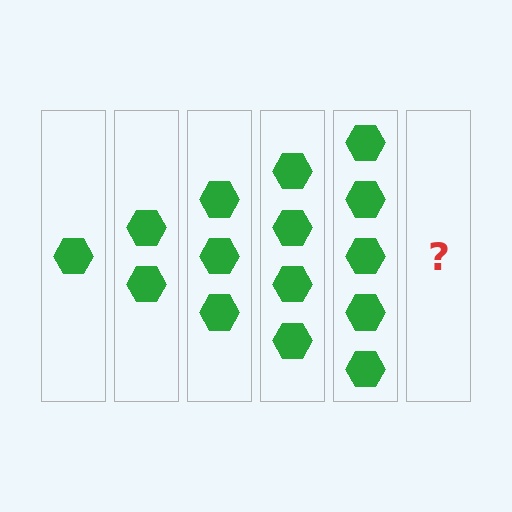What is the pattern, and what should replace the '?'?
The pattern is that each step adds one more hexagon. The '?' should be 6 hexagons.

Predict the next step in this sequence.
The next step is 6 hexagons.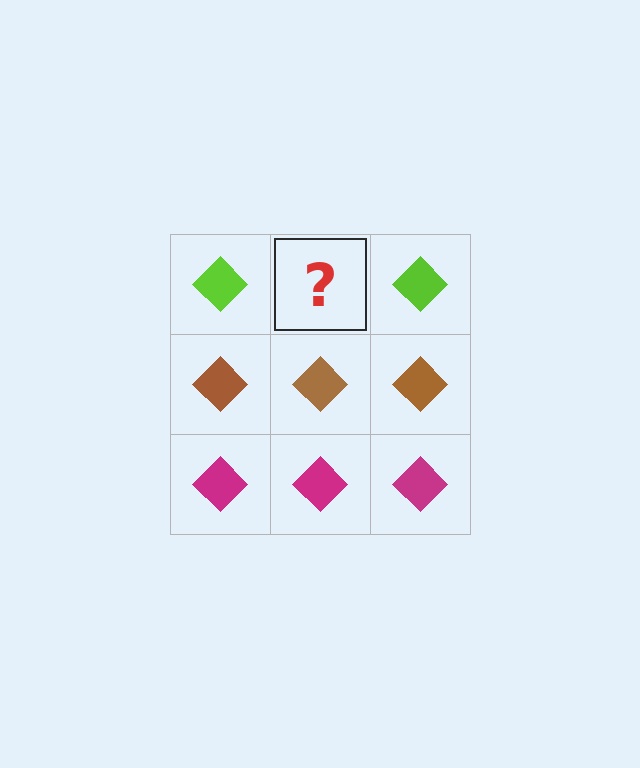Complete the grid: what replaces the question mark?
The question mark should be replaced with a lime diamond.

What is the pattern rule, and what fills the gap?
The rule is that each row has a consistent color. The gap should be filled with a lime diamond.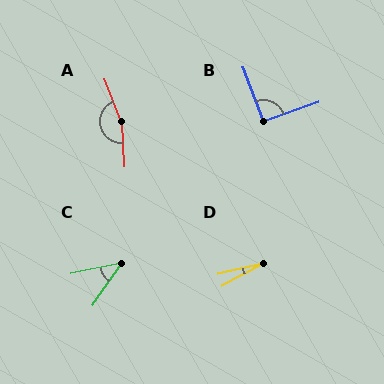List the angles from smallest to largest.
D (16°), C (44°), B (92°), A (162°).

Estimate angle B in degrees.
Approximately 92 degrees.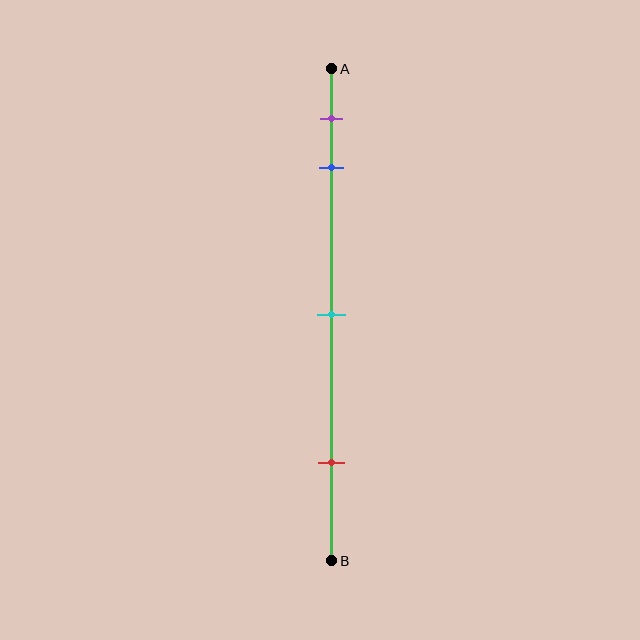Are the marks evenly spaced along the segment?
No, the marks are not evenly spaced.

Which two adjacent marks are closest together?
The purple and blue marks are the closest adjacent pair.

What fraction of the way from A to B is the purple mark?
The purple mark is approximately 10% (0.1) of the way from A to B.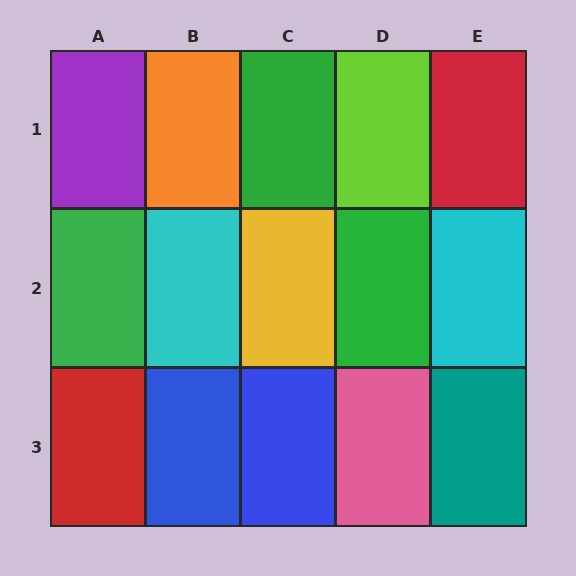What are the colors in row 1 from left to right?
Purple, orange, green, lime, red.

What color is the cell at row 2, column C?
Yellow.